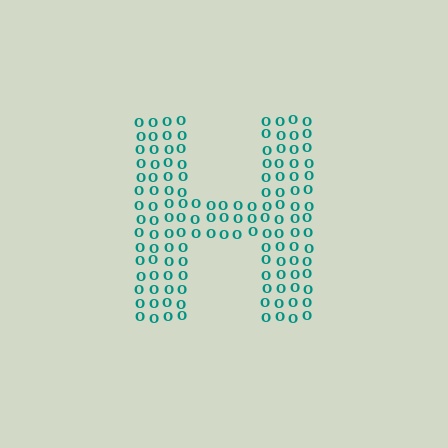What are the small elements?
The small elements are letter O's.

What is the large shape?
The large shape is the letter H.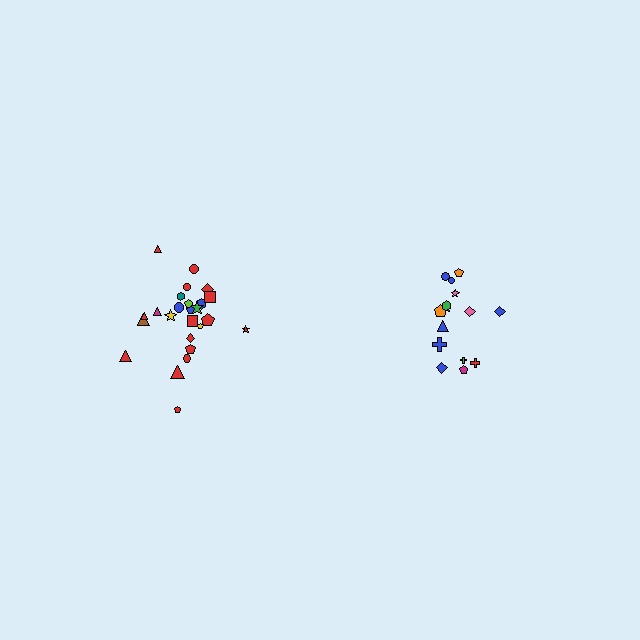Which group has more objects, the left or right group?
The left group.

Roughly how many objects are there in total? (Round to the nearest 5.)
Roughly 40 objects in total.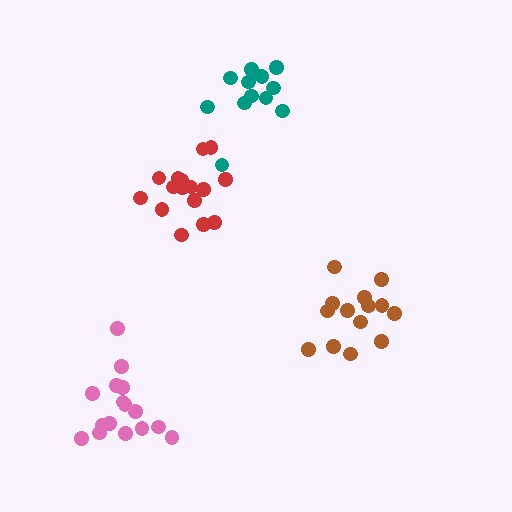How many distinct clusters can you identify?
There are 4 distinct clusters.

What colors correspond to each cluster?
The clusters are colored: red, brown, pink, teal.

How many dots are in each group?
Group 1: 16 dots, Group 2: 14 dots, Group 3: 16 dots, Group 4: 13 dots (59 total).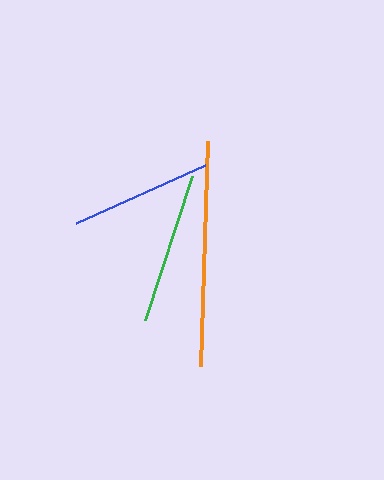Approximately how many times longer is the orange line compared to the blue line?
The orange line is approximately 1.6 times the length of the blue line.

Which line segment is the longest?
The orange line is the longest at approximately 225 pixels.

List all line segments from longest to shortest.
From longest to shortest: orange, green, blue.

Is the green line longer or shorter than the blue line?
The green line is longer than the blue line.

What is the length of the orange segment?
The orange segment is approximately 225 pixels long.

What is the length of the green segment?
The green segment is approximately 151 pixels long.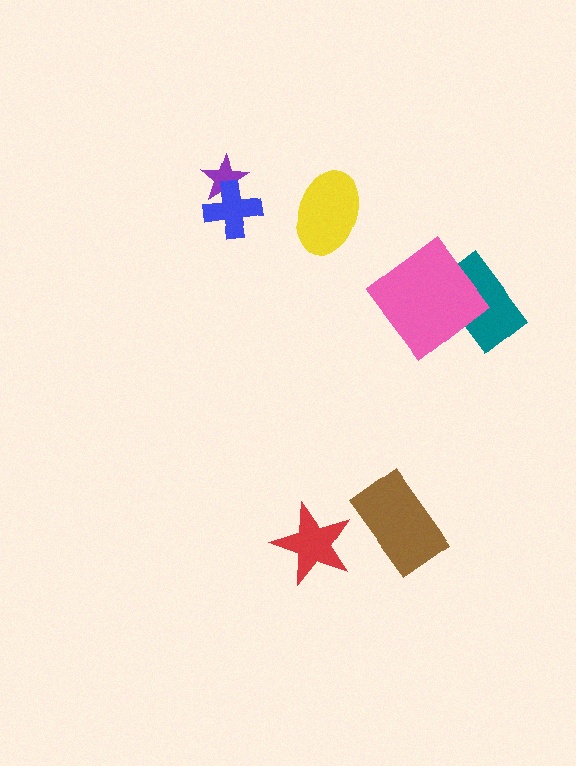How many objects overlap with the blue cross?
1 object overlaps with the blue cross.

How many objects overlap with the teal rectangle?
1 object overlaps with the teal rectangle.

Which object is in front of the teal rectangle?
The pink diamond is in front of the teal rectangle.